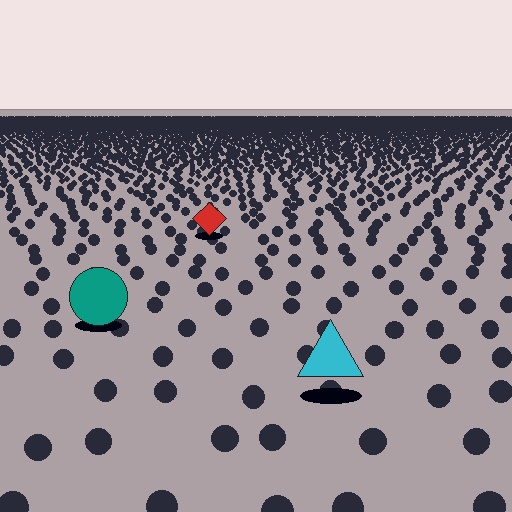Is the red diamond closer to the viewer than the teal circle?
No. The teal circle is closer — you can tell from the texture gradient: the ground texture is coarser near it.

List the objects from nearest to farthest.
From nearest to farthest: the cyan triangle, the teal circle, the red diamond.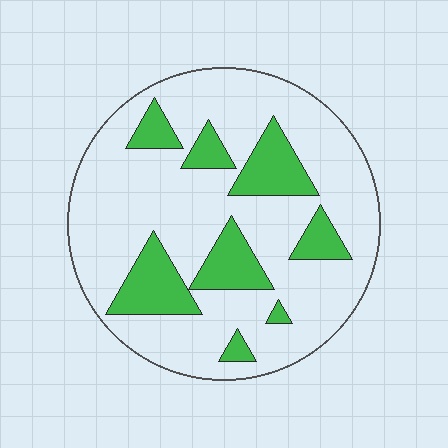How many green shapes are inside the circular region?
8.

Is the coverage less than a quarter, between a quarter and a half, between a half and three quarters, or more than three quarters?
Less than a quarter.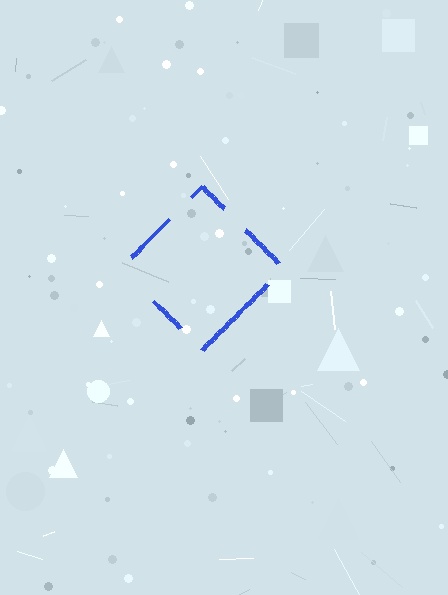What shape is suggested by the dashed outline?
The dashed outline suggests a diamond.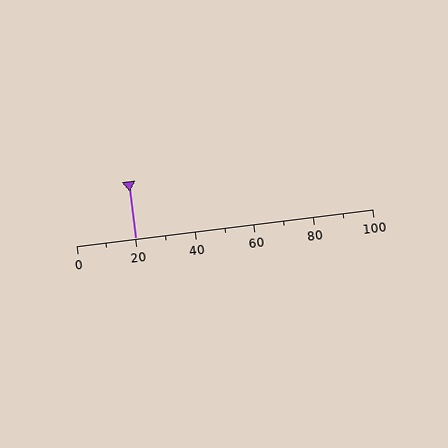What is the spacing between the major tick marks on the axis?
The major ticks are spaced 20 apart.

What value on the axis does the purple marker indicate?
The marker indicates approximately 20.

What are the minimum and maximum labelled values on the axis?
The axis runs from 0 to 100.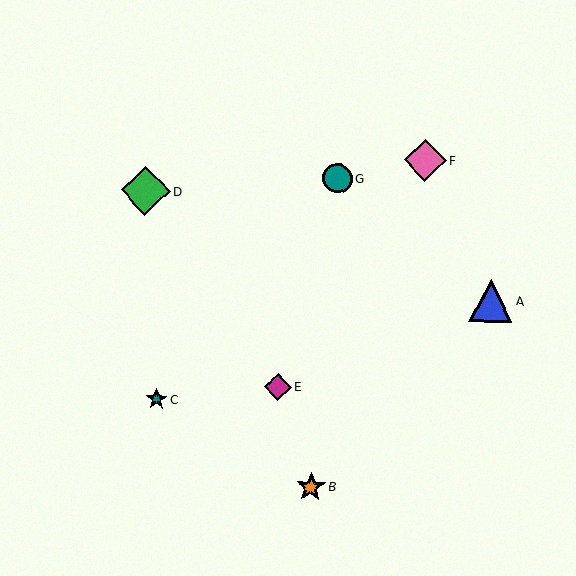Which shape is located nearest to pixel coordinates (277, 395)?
The magenta diamond (labeled E) at (278, 387) is nearest to that location.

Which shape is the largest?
The green diamond (labeled D) is the largest.